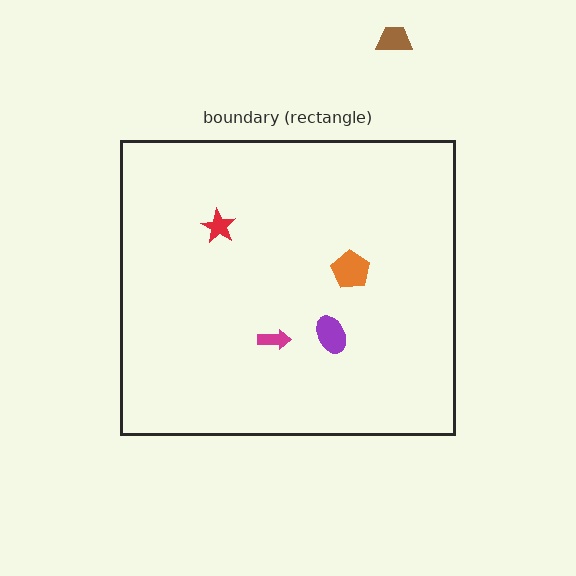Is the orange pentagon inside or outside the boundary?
Inside.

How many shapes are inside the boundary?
4 inside, 1 outside.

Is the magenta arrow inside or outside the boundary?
Inside.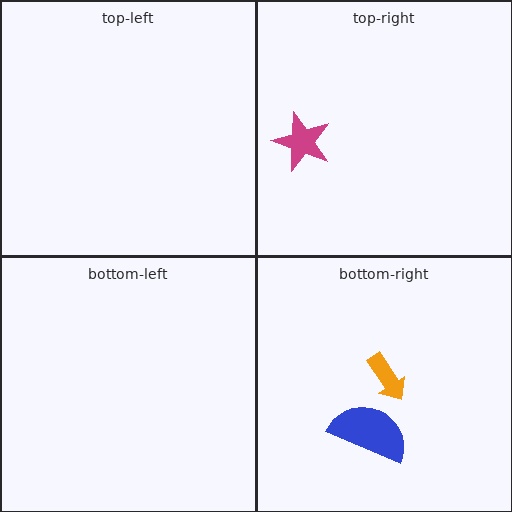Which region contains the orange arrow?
The bottom-right region.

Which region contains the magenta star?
The top-right region.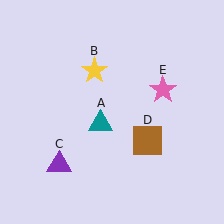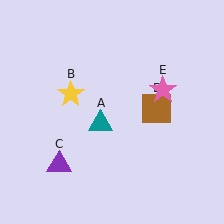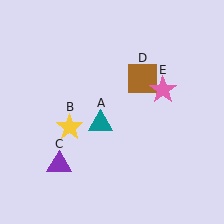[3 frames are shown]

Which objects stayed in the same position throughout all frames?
Teal triangle (object A) and purple triangle (object C) and pink star (object E) remained stationary.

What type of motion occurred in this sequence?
The yellow star (object B), brown square (object D) rotated counterclockwise around the center of the scene.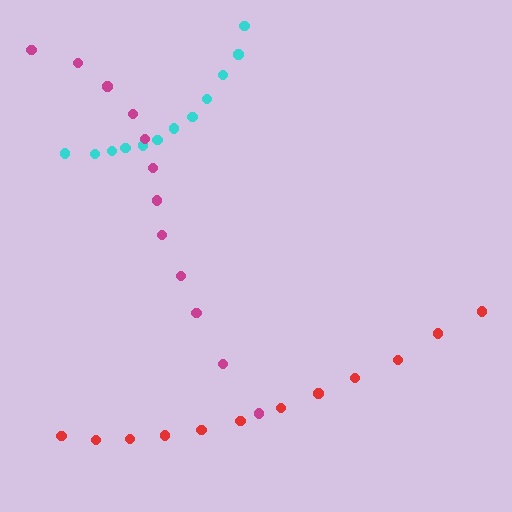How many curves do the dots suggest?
There are 3 distinct paths.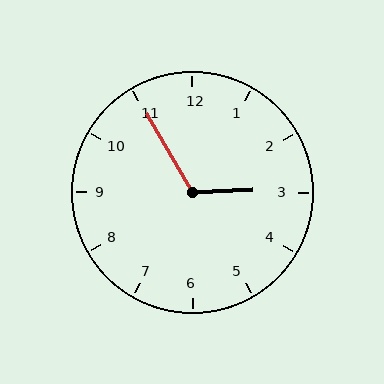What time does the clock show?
2:55.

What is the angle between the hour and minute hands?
Approximately 118 degrees.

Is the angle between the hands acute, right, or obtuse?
It is obtuse.